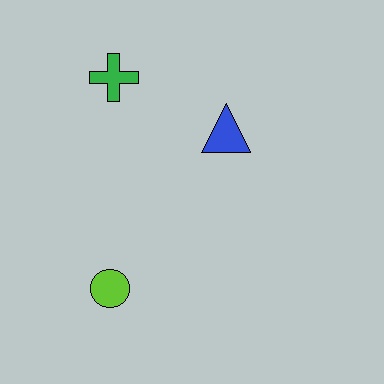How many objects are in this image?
There are 3 objects.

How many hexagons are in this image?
There are no hexagons.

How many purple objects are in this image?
There are no purple objects.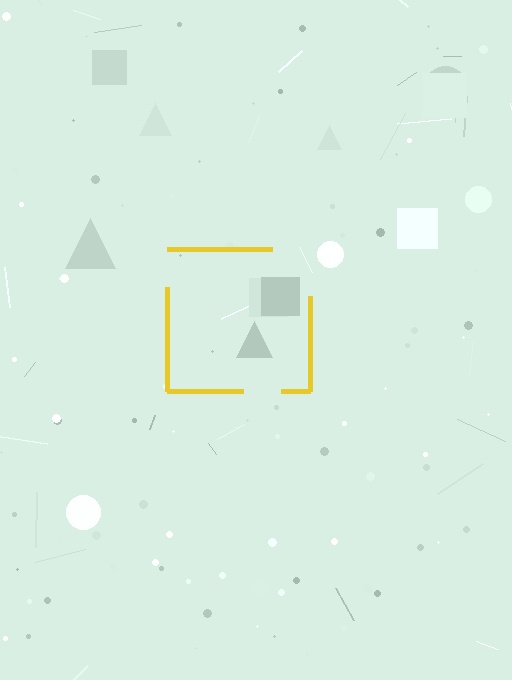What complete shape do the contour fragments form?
The contour fragments form a square.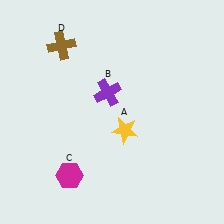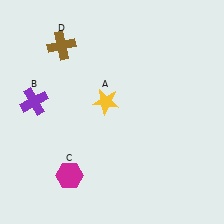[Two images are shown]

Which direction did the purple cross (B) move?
The purple cross (B) moved left.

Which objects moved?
The objects that moved are: the yellow star (A), the purple cross (B).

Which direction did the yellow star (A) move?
The yellow star (A) moved up.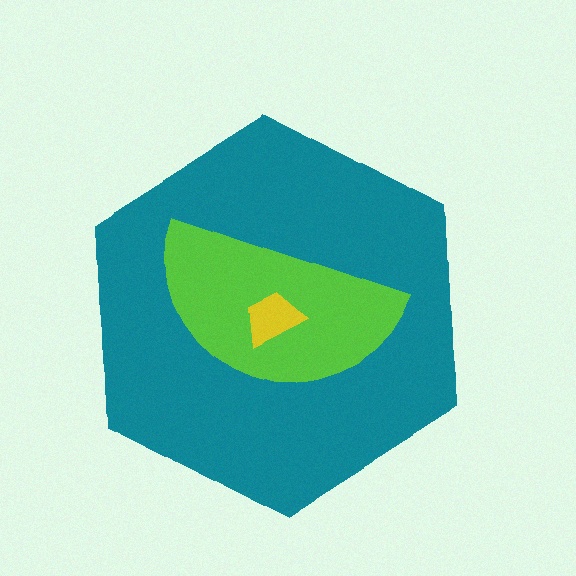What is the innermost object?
The yellow trapezoid.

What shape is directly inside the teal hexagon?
The lime semicircle.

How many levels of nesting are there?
3.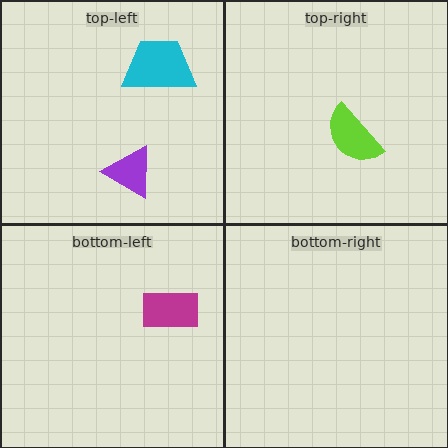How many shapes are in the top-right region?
1.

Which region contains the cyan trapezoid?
The top-left region.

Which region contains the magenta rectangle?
The bottom-left region.